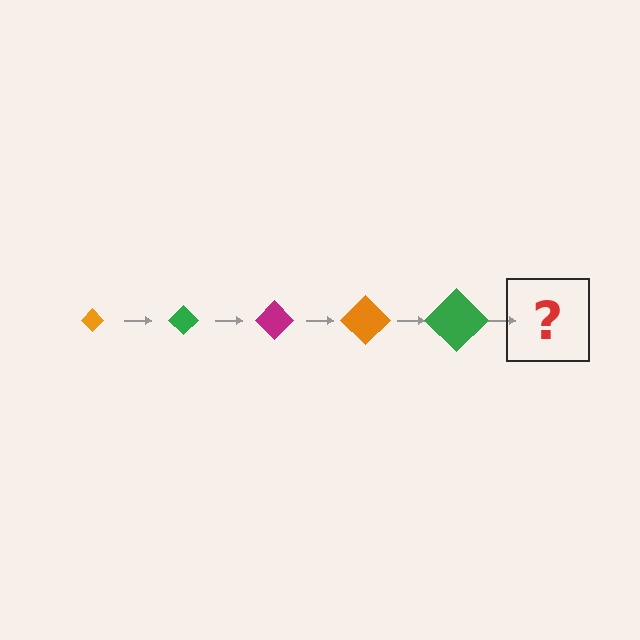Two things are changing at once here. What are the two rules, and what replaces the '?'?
The two rules are that the diamond grows larger each step and the color cycles through orange, green, and magenta. The '?' should be a magenta diamond, larger than the previous one.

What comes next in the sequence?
The next element should be a magenta diamond, larger than the previous one.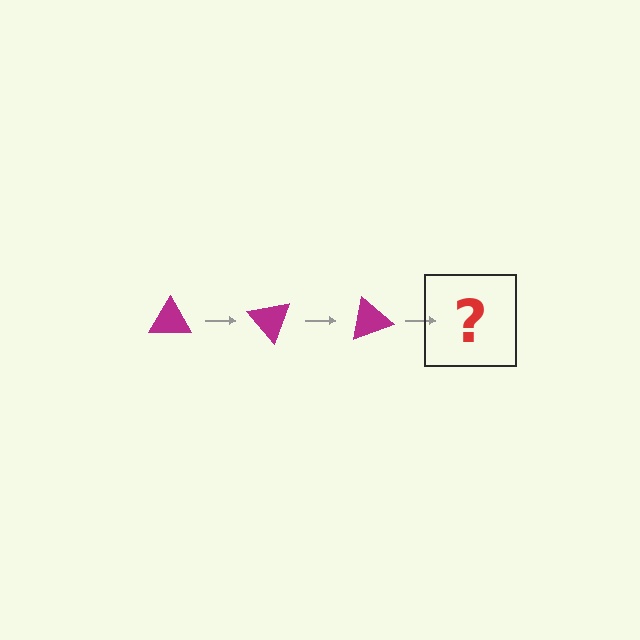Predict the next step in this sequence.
The next step is a magenta triangle rotated 150 degrees.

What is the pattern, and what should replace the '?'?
The pattern is that the triangle rotates 50 degrees each step. The '?' should be a magenta triangle rotated 150 degrees.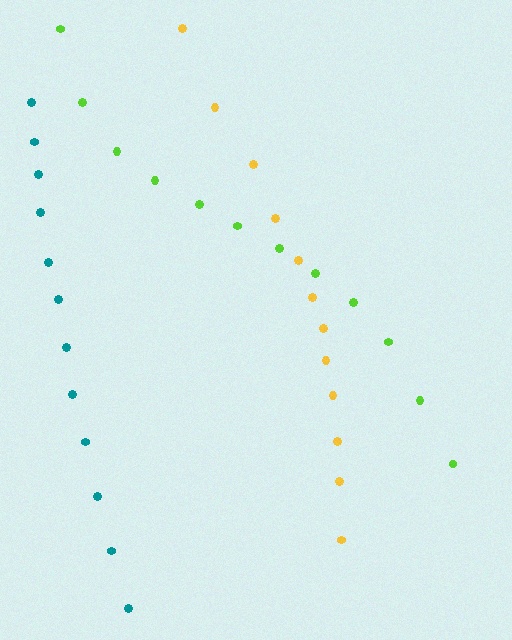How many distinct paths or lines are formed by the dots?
There are 3 distinct paths.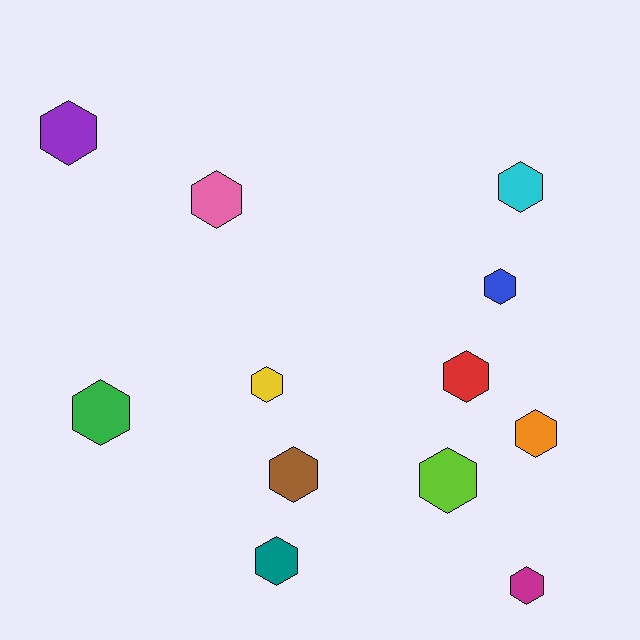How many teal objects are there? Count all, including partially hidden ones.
There is 1 teal object.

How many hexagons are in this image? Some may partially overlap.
There are 12 hexagons.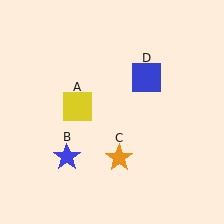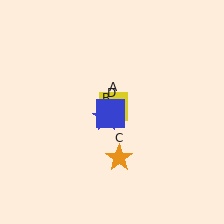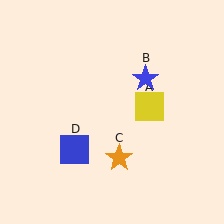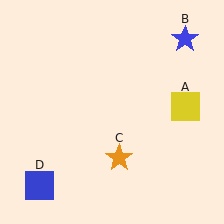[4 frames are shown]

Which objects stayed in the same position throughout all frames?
Orange star (object C) remained stationary.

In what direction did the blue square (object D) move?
The blue square (object D) moved down and to the left.